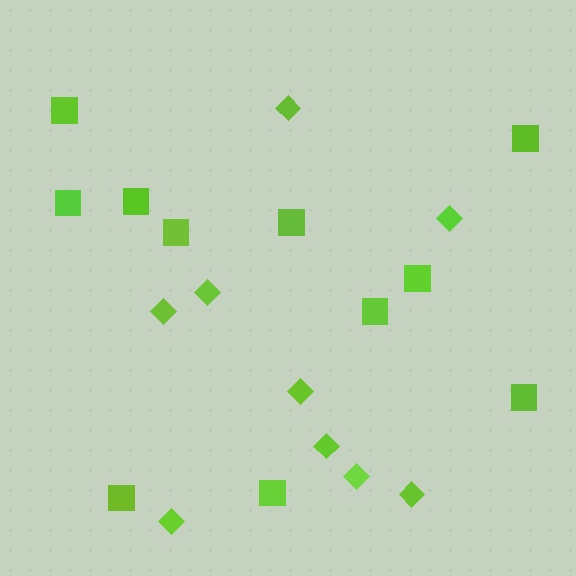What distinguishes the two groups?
There are 2 groups: one group of squares (11) and one group of diamonds (9).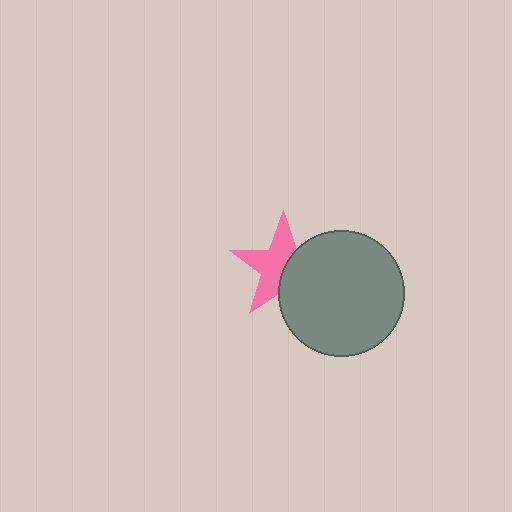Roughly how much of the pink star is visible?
About half of it is visible (roughly 58%).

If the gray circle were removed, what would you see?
You would see the complete pink star.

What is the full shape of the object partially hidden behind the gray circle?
The partially hidden object is a pink star.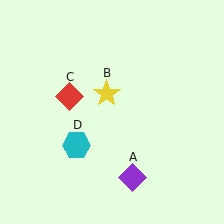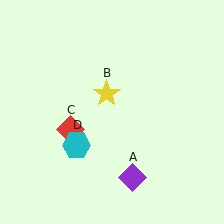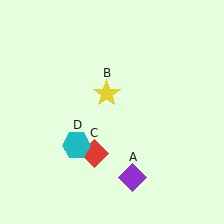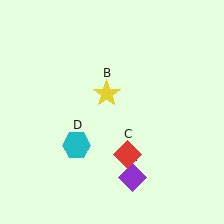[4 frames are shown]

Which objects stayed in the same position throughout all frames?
Purple diamond (object A) and yellow star (object B) and cyan hexagon (object D) remained stationary.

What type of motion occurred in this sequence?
The red diamond (object C) rotated counterclockwise around the center of the scene.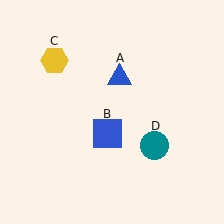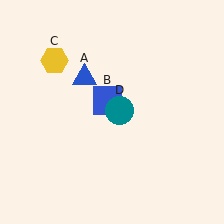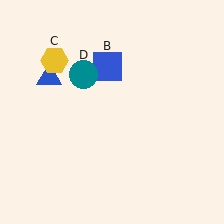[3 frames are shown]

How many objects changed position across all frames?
3 objects changed position: blue triangle (object A), blue square (object B), teal circle (object D).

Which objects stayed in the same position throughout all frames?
Yellow hexagon (object C) remained stationary.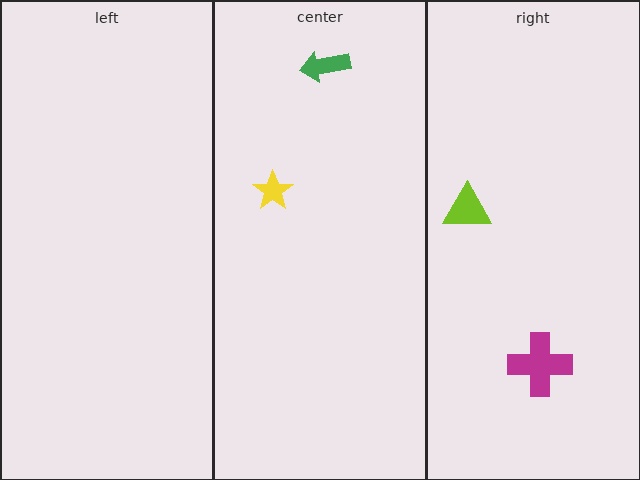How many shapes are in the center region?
2.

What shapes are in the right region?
The magenta cross, the lime triangle.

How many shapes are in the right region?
2.